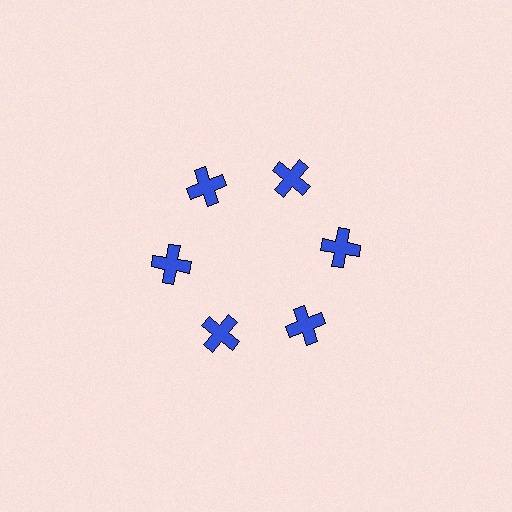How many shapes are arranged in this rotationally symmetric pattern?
There are 6 shapes, arranged in 6 groups of 1.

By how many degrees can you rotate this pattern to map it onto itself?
The pattern maps onto itself every 60 degrees of rotation.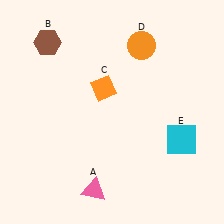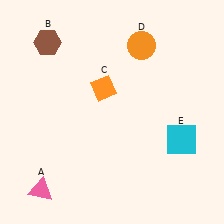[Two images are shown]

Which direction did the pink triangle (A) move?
The pink triangle (A) moved left.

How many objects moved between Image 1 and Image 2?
1 object moved between the two images.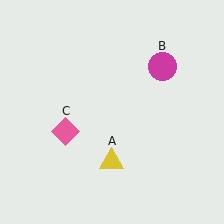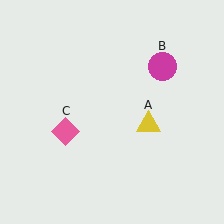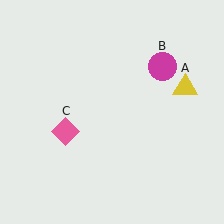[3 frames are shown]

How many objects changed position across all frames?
1 object changed position: yellow triangle (object A).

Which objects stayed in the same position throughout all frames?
Magenta circle (object B) and pink diamond (object C) remained stationary.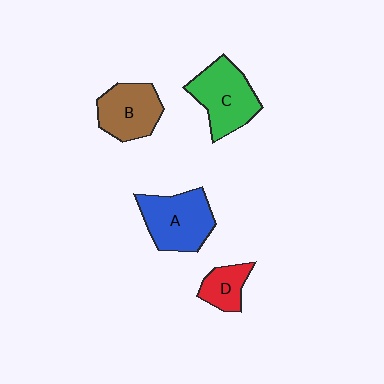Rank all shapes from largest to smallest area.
From largest to smallest: A (blue), C (green), B (brown), D (red).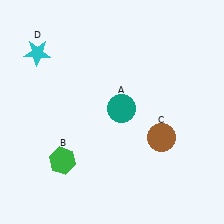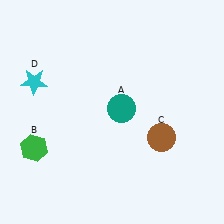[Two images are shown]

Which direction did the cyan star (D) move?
The cyan star (D) moved down.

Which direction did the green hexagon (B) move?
The green hexagon (B) moved left.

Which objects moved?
The objects that moved are: the green hexagon (B), the cyan star (D).